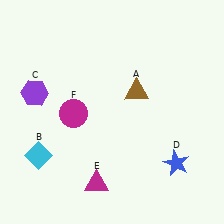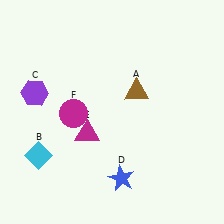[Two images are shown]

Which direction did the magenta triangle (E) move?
The magenta triangle (E) moved up.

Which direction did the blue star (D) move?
The blue star (D) moved left.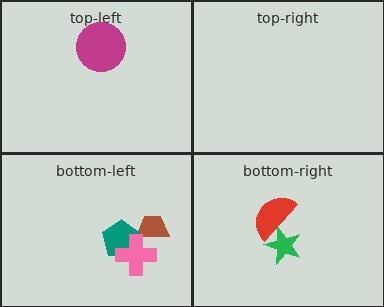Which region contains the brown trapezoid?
The bottom-left region.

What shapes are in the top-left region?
The magenta circle.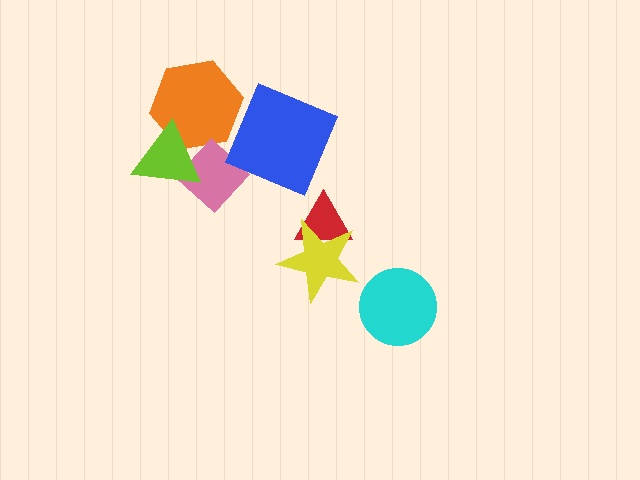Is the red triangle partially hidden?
Yes, it is partially covered by another shape.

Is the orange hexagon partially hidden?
Yes, it is partially covered by another shape.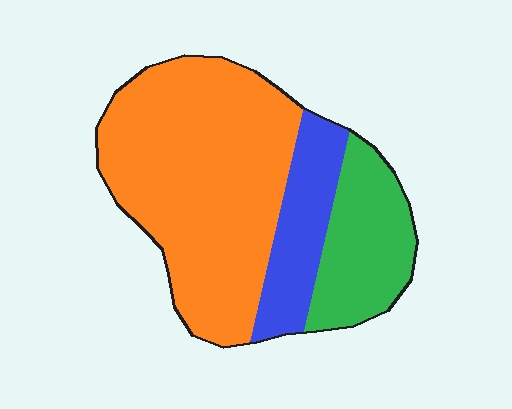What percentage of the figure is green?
Green takes up about one fifth (1/5) of the figure.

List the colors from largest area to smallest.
From largest to smallest: orange, green, blue.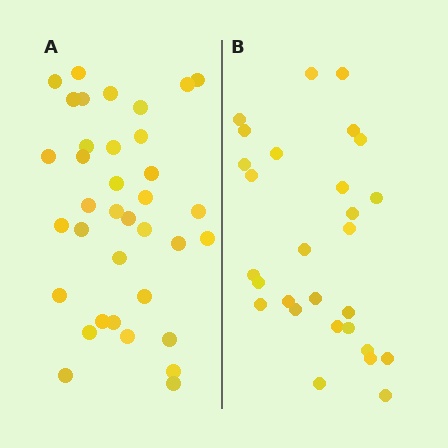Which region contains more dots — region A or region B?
Region A (the left region) has more dots.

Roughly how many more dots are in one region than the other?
Region A has roughly 8 or so more dots than region B.